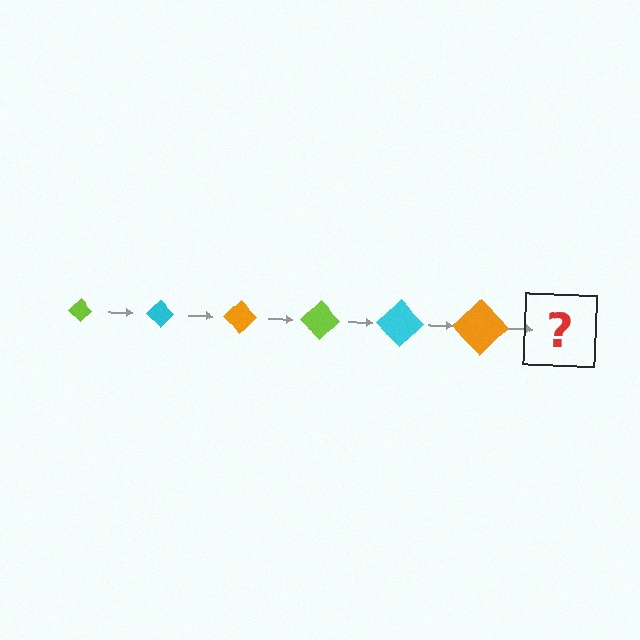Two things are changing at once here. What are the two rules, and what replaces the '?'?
The two rules are that the diamond grows larger each step and the color cycles through lime, cyan, and orange. The '?' should be a lime diamond, larger than the previous one.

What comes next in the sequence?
The next element should be a lime diamond, larger than the previous one.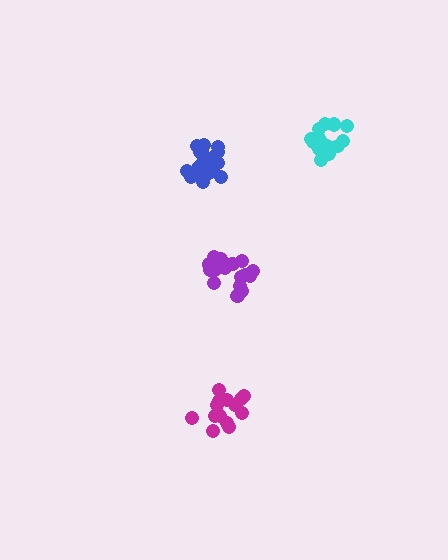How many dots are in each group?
Group 1: 15 dots, Group 2: 16 dots, Group 3: 18 dots, Group 4: 21 dots (70 total).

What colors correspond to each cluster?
The clusters are colored: cyan, magenta, purple, blue.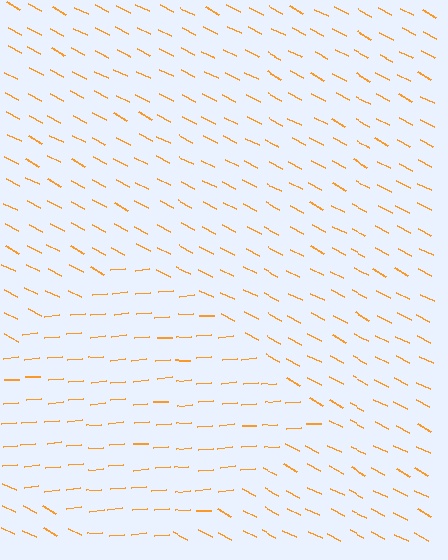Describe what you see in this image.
The image is filled with small orange line segments. A diamond region in the image has lines oriented differently from the surrounding lines, creating a visible texture boundary.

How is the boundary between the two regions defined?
The boundary is defined purely by a change in line orientation (approximately 32 degrees difference). All lines are the same color and thickness.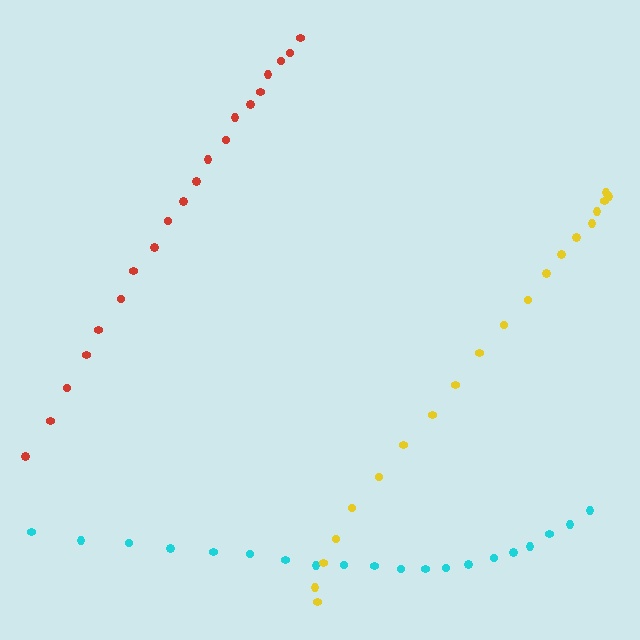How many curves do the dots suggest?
There are 3 distinct paths.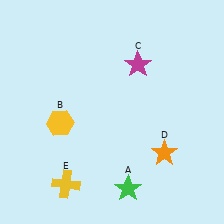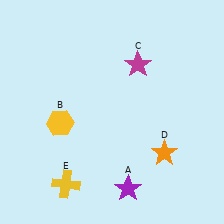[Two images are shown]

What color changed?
The star (A) changed from green in Image 1 to purple in Image 2.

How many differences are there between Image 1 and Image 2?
There is 1 difference between the two images.